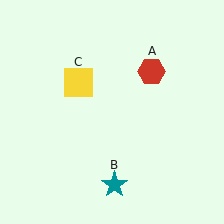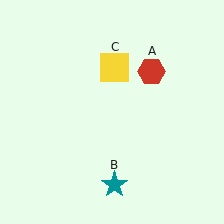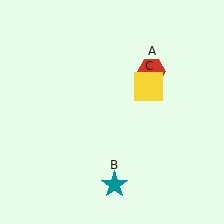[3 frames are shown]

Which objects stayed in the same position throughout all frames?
Red hexagon (object A) and teal star (object B) remained stationary.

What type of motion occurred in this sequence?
The yellow square (object C) rotated clockwise around the center of the scene.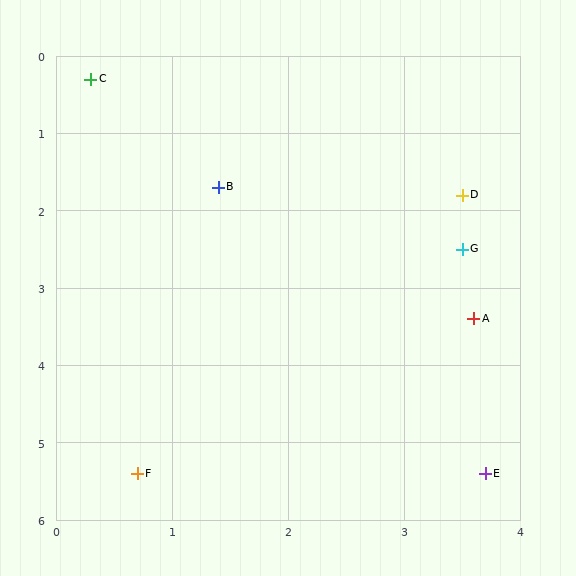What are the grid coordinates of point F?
Point F is at approximately (0.7, 5.4).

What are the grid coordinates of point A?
Point A is at approximately (3.6, 3.4).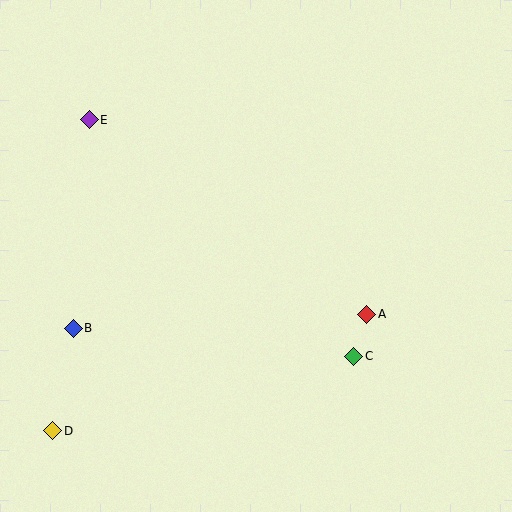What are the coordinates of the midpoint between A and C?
The midpoint between A and C is at (360, 335).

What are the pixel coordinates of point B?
Point B is at (73, 328).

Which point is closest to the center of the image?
Point A at (367, 314) is closest to the center.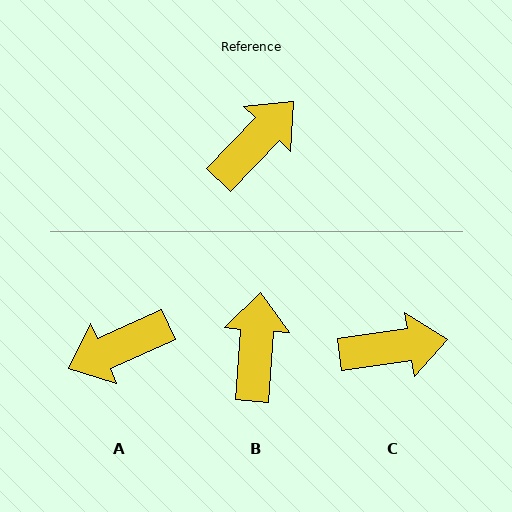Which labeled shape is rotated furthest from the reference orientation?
A, about 158 degrees away.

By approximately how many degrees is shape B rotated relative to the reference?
Approximately 39 degrees counter-clockwise.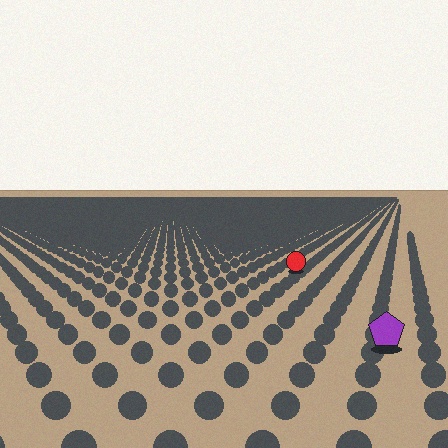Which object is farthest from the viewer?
The red circle is farthest from the viewer. It appears smaller and the ground texture around it is denser.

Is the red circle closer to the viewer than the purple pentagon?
No. The purple pentagon is closer — you can tell from the texture gradient: the ground texture is coarser near it.